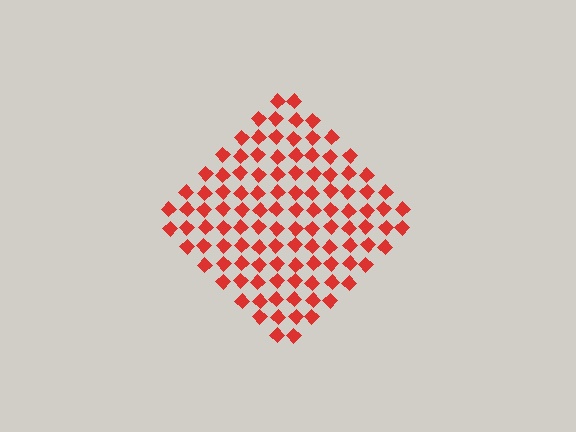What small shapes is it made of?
It is made of small diamonds.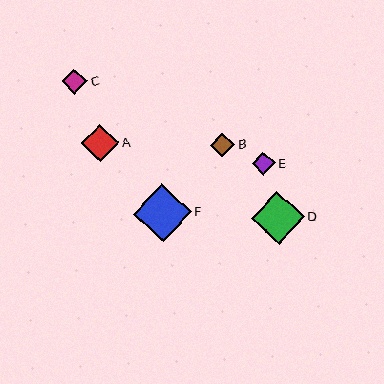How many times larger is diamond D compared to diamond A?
Diamond D is approximately 1.4 times the size of diamond A.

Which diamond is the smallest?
Diamond E is the smallest with a size of approximately 23 pixels.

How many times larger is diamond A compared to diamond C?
Diamond A is approximately 1.5 times the size of diamond C.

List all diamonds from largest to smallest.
From largest to smallest: F, D, A, C, B, E.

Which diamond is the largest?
Diamond F is the largest with a size of approximately 58 pixels.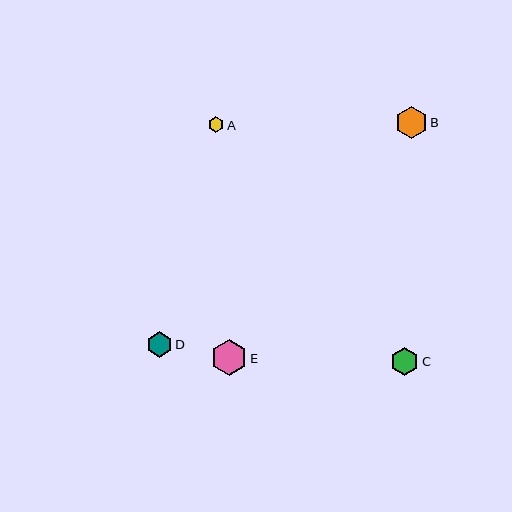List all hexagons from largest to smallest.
From largest to smallest: E, B, C, D, A.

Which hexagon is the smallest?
Hexagon A is the smallest with a size of approximately 16 pixels.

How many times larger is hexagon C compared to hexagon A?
Hexagon C is approximately 1.8 times the size of hexagon A.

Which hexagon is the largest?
Hexagon E is the largest with a size of approximately 36 pixels.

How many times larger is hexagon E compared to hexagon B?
Hexagon E is approximately 1.1 times the size of hexagon B.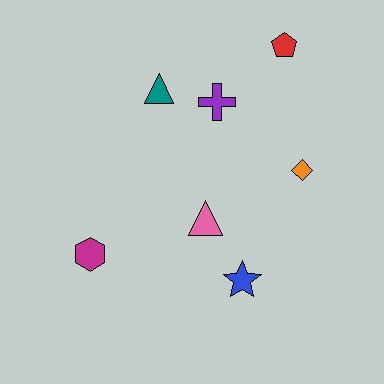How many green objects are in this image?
There are no green objects.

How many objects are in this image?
There are 7 objects.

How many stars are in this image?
There is 1 star.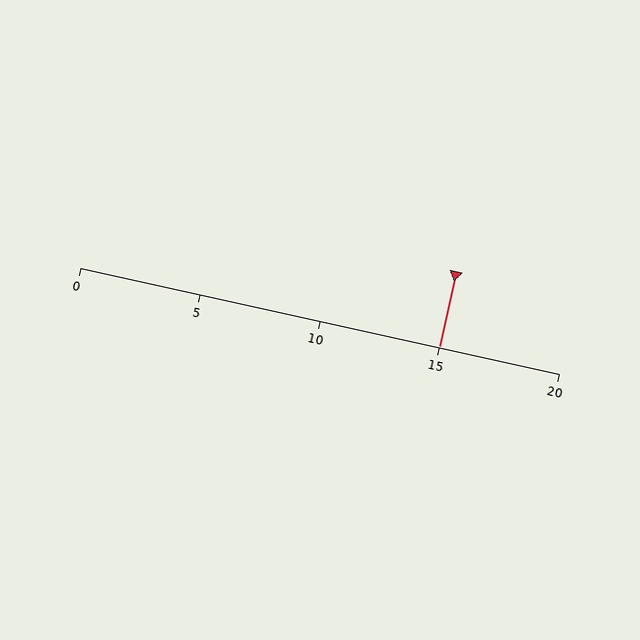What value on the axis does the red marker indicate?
The marker indicates approximately 15.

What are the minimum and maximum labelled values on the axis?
The axis runs from 0 to 20.